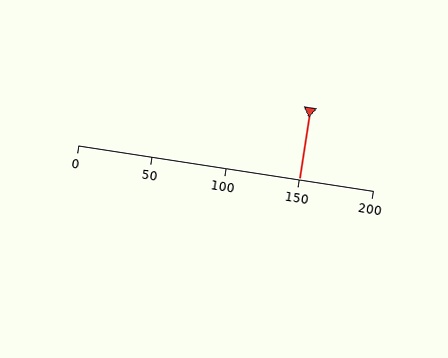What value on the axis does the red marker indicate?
The marker indicates approximately 150.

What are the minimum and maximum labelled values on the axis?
The axis runs from 0 to 200.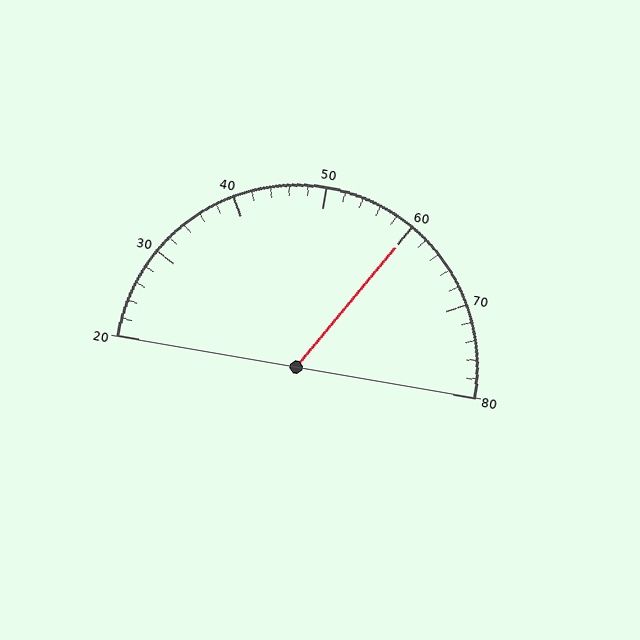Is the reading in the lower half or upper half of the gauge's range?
The reading is in the upper half of the range (20 to 80).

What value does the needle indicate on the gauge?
The needle indicates approximately 60.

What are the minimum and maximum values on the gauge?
The gauge ranges from 20 to 80.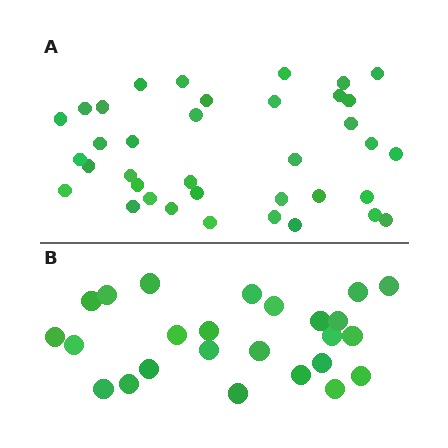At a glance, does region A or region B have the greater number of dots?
Region A (the top region) has more dots.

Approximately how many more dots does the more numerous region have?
Region A has roughly 12 or so more dots than region B.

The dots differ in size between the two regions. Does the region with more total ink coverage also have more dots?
No. Region B has more total ink coverage because its dots are larger, but region A actually contains more individual dots. Total area can be misleading — the number of items is what matters here.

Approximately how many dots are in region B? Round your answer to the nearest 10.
About 20 dots. (The exact count is 25, which rounds to 20.)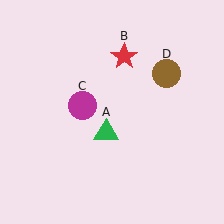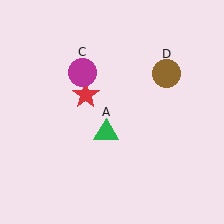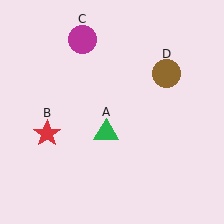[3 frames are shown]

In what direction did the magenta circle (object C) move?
The magenta circle (object C) moved up.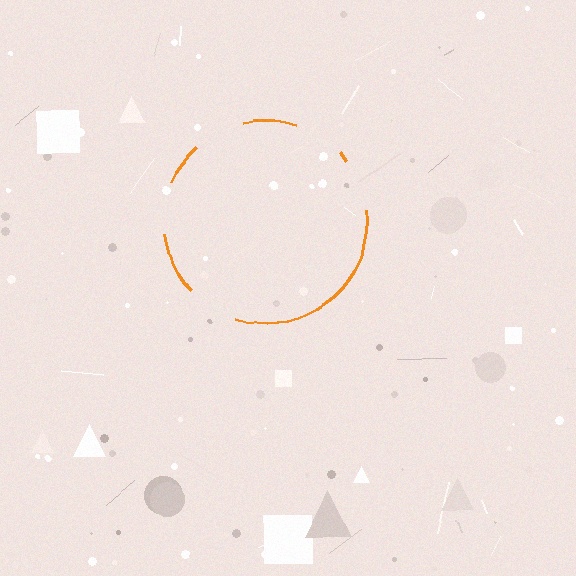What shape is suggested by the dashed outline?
The dashed outline suggests a circle.